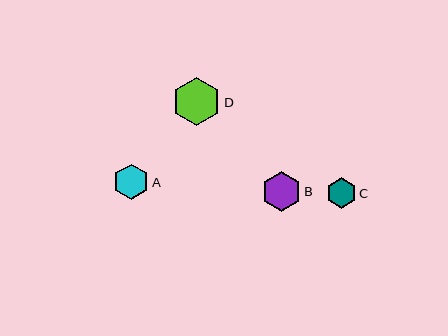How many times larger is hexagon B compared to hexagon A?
Hexagon B is approximately 1.1 times the size of hexagon A.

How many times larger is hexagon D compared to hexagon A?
Hexagon D is approximately 1.4 times the size of hexagon A.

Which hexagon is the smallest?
Hexagon C is the smallest with a size of approximately 30 pixels.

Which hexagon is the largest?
Hexagon D is the largest with a size of approximately 49 pixels.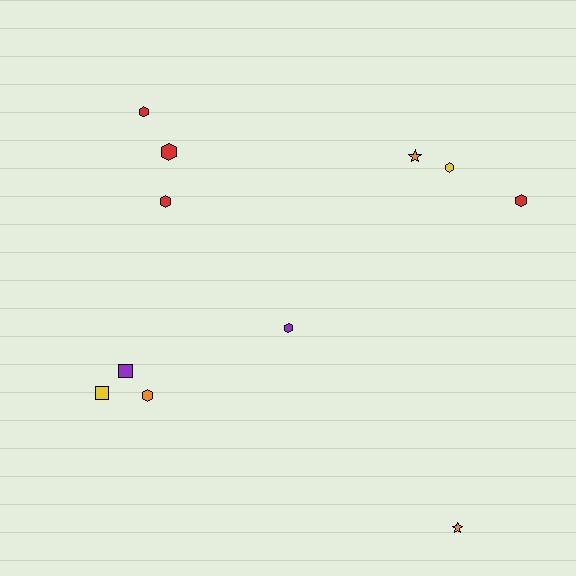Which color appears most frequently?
Red, with 4 objects.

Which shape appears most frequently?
Hexagon, with 7 objects.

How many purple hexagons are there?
There is 1 purple hexagon.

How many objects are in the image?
There are 11 objects.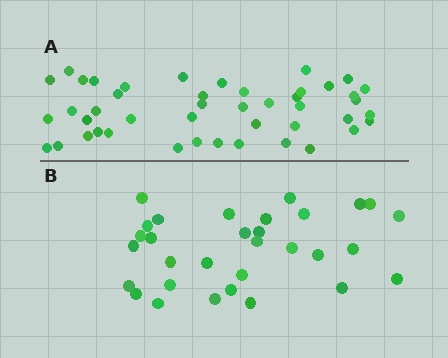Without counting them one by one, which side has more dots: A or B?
Region A (the top region) has more dots.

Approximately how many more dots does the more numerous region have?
Region A has approximately 15 more dots than region B.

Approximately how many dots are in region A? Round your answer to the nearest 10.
About 40 dots. (The exact count is 45, which rounds to 40.)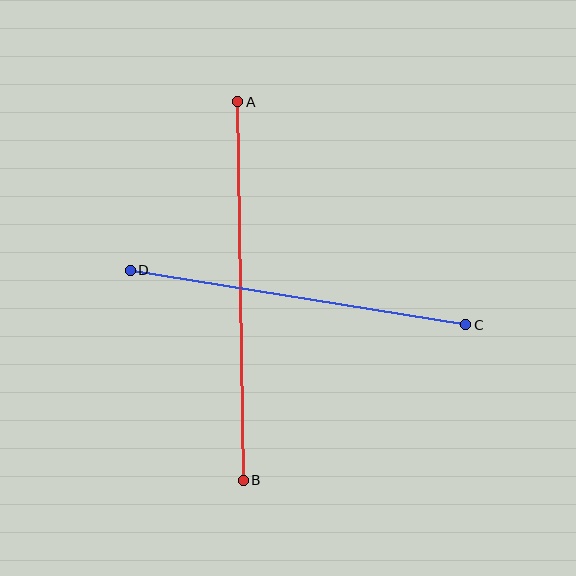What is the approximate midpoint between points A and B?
The midpoint is at approximately (241, 291) pixels.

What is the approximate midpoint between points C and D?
The midpoint is at approximately (298, 298) pixels.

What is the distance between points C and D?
The distance is approximately 340 pixels.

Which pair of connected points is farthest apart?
Points A and B are farthest apart.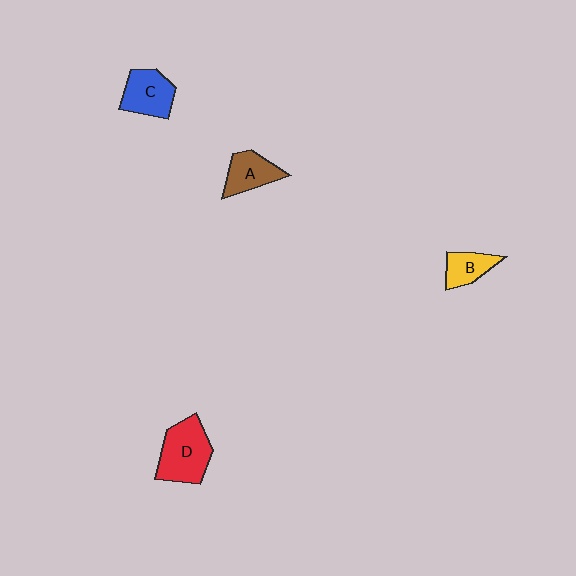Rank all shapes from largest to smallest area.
From largest to smallest: D (red), C (blue), A (brown), B (yellow).